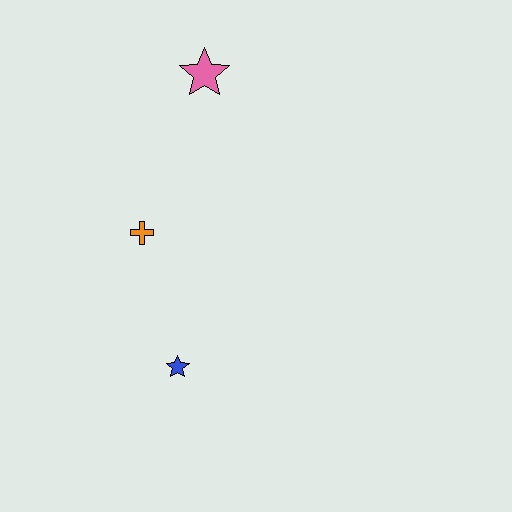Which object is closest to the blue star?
The orange cross is closest to the blue star.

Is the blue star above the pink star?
No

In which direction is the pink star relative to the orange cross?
The pink star is above the orange cross.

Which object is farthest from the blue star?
The pink star is farthest from the blue star.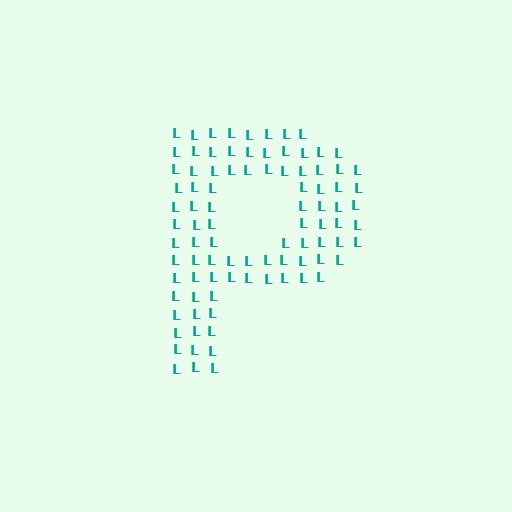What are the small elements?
The small elements are letter L's.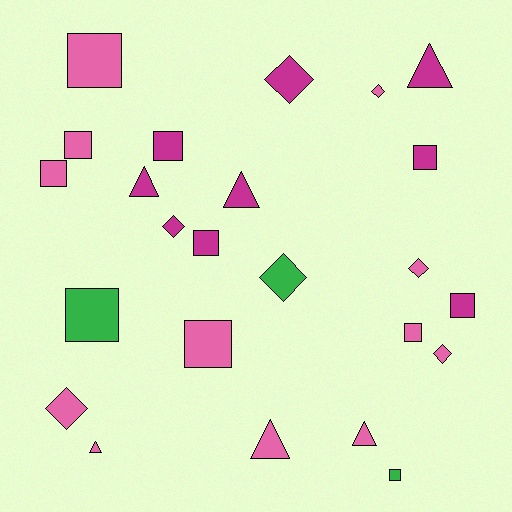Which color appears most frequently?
Pink, with 12 objects.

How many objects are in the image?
There are 24 objects.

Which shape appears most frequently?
Square, with 11 objects.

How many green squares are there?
There are 2 green squares.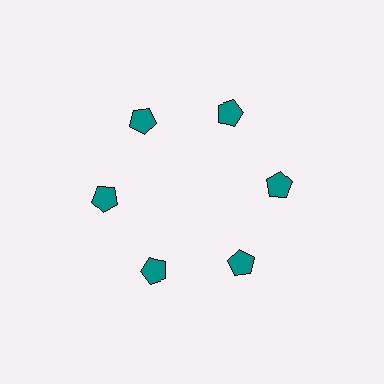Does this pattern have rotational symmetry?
Yes, this pattern has 6-fold rotational symmetry. It looks the same after rotating 60 degrees around the center.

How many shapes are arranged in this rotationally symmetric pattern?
There are 6 shapes, arranged in 6 groups of 1.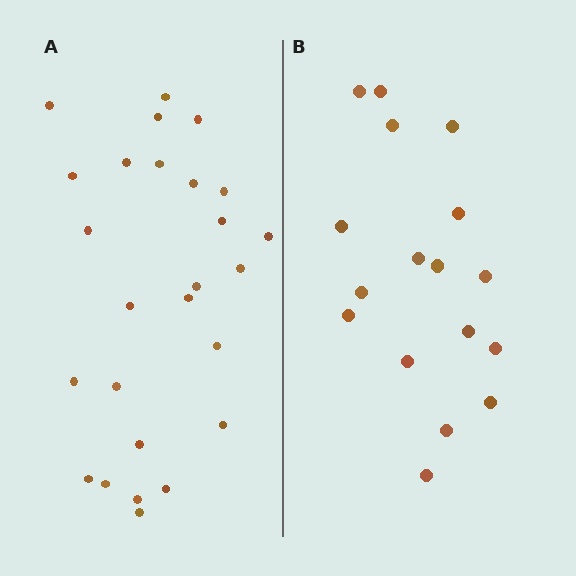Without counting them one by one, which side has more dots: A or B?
Region A (the left region) has more dots.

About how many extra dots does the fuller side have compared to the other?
Region A has roughly 8 or so more dots than region B.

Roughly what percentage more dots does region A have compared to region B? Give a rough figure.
About 55% more.